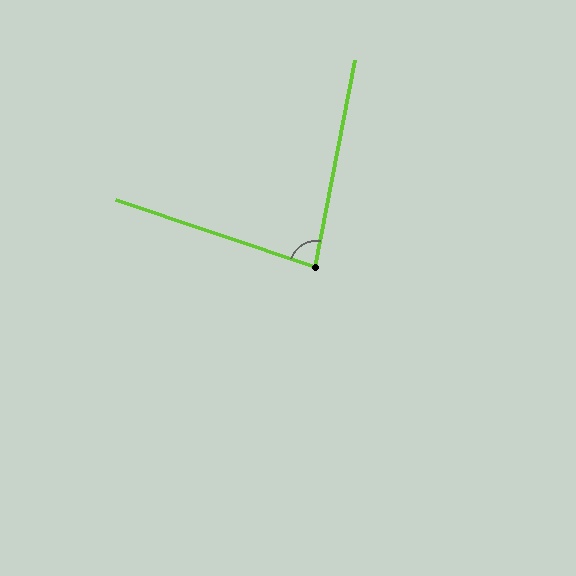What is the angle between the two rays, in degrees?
Approximately 82 degrees.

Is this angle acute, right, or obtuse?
It is acute.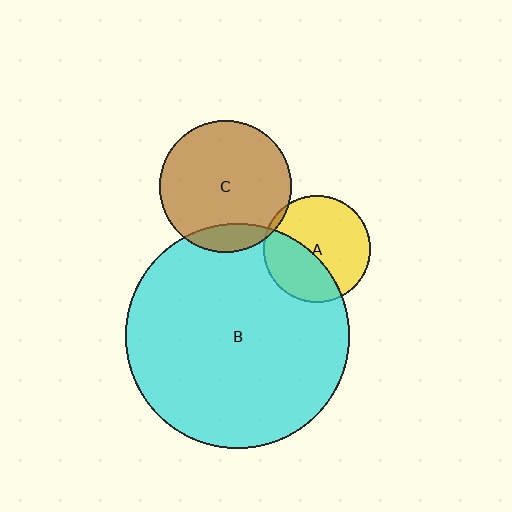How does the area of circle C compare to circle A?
Approximately 1.5 times.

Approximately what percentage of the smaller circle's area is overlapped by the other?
Approximately 5%.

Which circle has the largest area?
Circle B (cyan).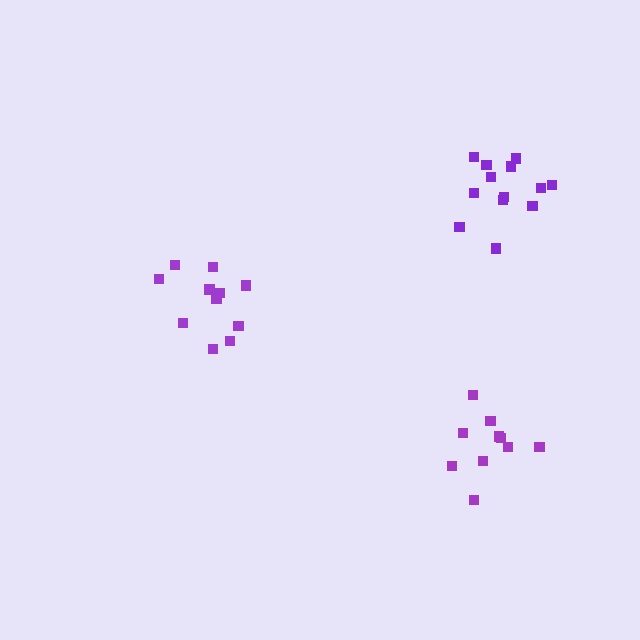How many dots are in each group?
Group 1: 11 dots, Group 2: 10 dots, Group 3: 13 dots (34 total).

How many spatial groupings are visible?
There are 3 spatial groupings.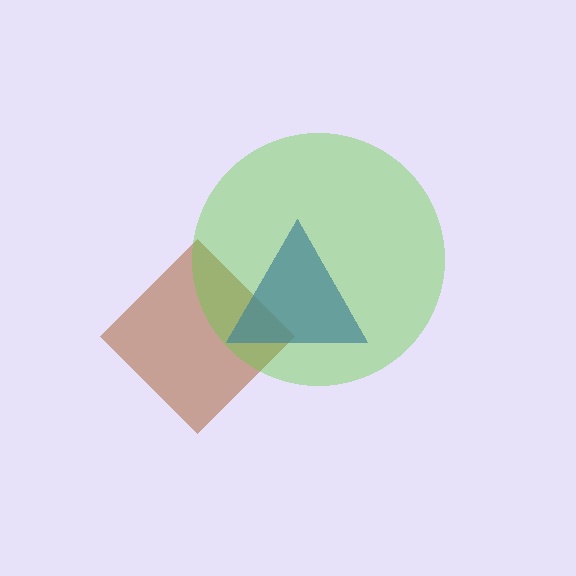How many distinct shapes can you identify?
There are 3 distinct shapes: a brown diamond, a blue triangle, a lime circle.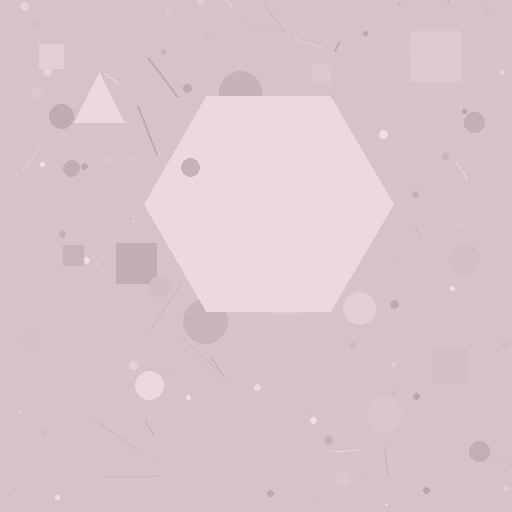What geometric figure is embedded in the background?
A hexagon is embedded in the background.